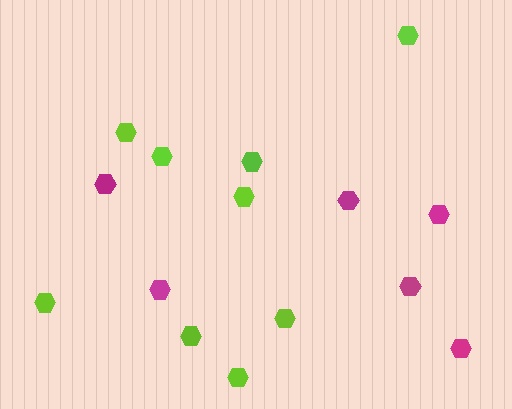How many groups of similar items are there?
There are 2 groups: one group of lime hexagons (9) and one group of magenta hexagons (6).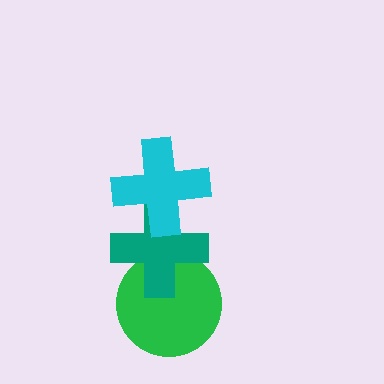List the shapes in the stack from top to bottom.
From top to bottom: the cyan cross, the teal cross, the green circle.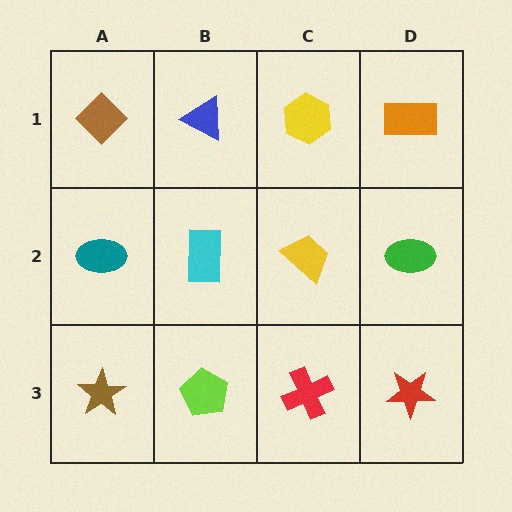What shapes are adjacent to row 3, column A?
A teal ellipse (row 2, column A), a lime pentagon (row 3, column B).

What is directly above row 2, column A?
A brown diamond.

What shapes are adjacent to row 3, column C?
A yellow trapezoid (row 2, column C), a lime pentagon (row 3, column B), a red star (row 3, column D).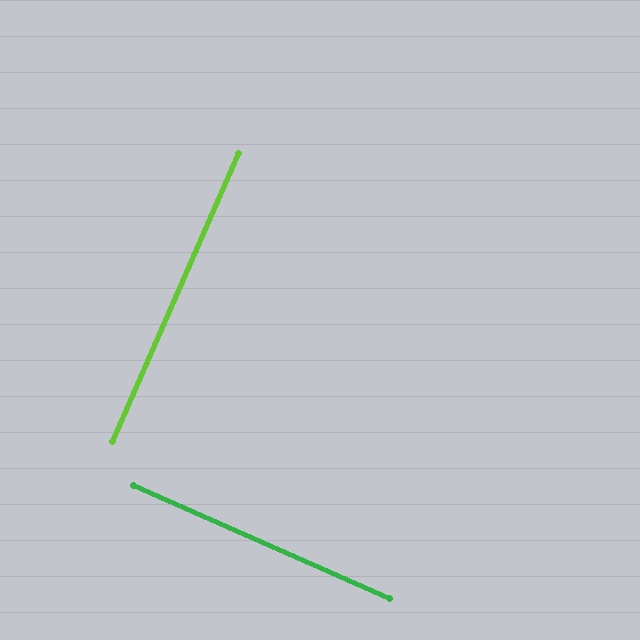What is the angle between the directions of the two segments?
Approximately 90 degrees.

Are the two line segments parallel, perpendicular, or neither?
Perpendicular — they meet at approximately 90°.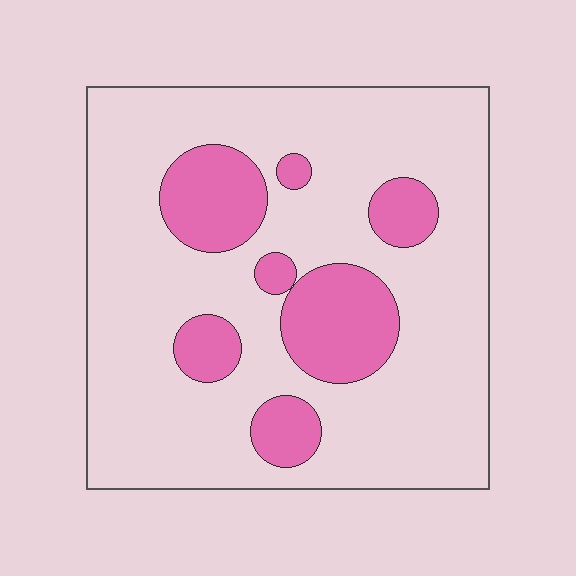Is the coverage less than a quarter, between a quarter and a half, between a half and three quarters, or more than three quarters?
Less than a quarter.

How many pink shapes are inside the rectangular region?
7.